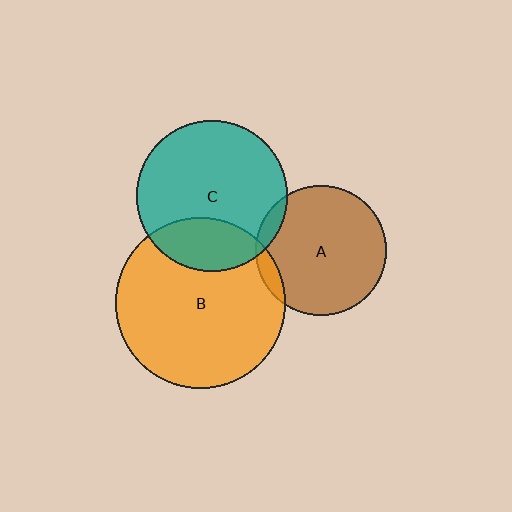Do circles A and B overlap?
Yes.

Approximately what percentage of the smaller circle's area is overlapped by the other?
Approximately 5%.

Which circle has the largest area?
Circle B (orange).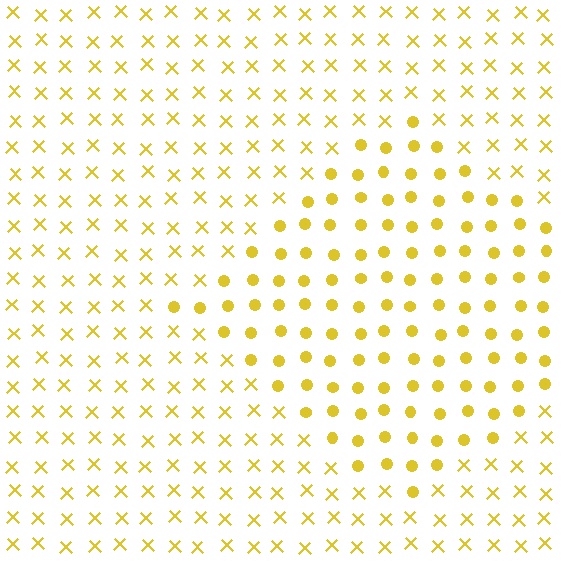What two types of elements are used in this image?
The image uses circles inside the diamond region and X marks outside it.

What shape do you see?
I see a diamond.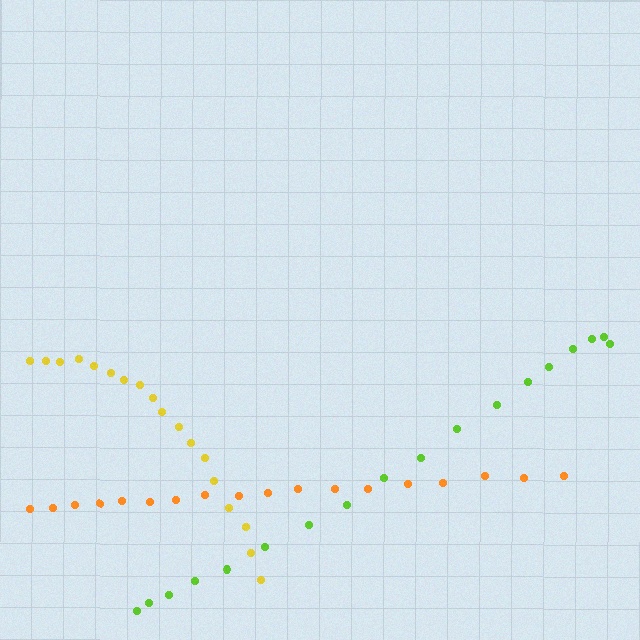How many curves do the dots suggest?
There are 3 distinct paths.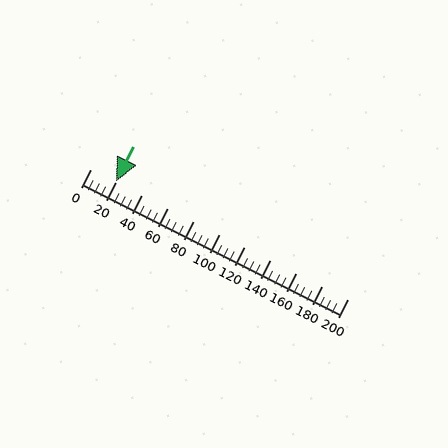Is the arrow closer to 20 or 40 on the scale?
The arrow is closer to 20.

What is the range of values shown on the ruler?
The ruler shows values from 0 to 200.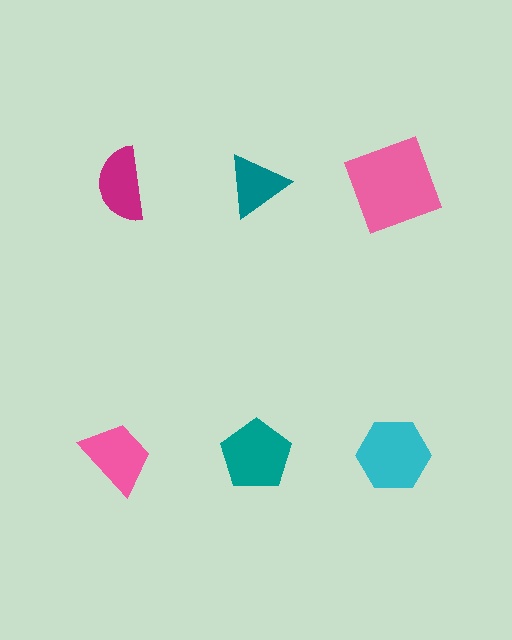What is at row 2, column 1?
A pink trapezoid.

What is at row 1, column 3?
A pink square.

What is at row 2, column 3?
A cyan hexagon.